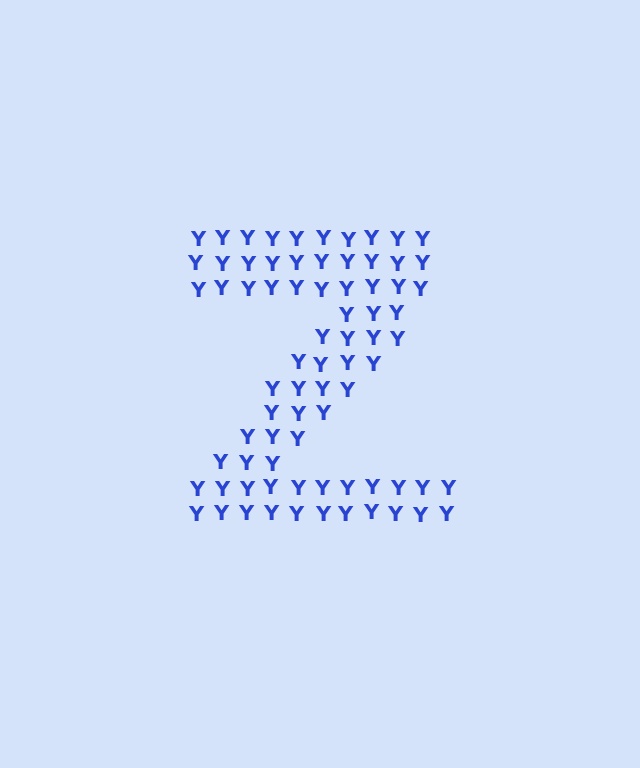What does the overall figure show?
The overall figure shows the letter Z.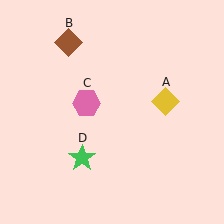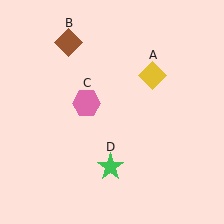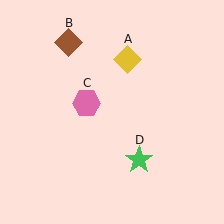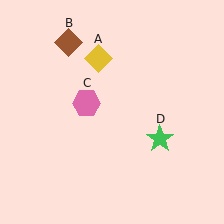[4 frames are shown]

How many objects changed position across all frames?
2 objects changed position: yellow diamond (object A), green star (object D).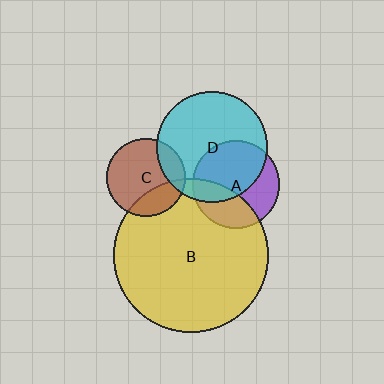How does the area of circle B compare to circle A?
Approximately 3.1 times.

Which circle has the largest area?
Circle B (yellow).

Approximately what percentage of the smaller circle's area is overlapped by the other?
Approximately 20%.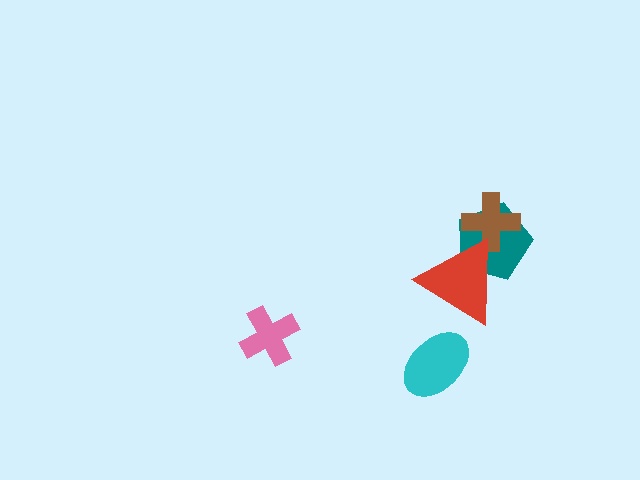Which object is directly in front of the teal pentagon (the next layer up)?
The brown cross is directly in front of the teal pentagon.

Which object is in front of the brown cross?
The red triangle is in front of the brown cross.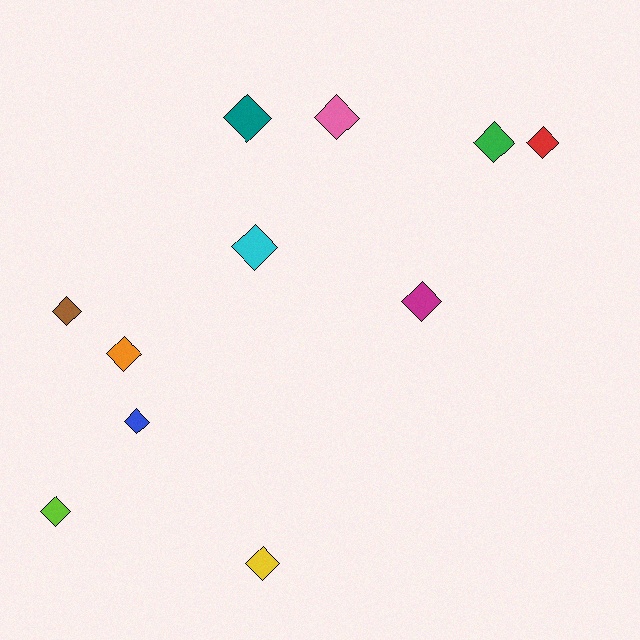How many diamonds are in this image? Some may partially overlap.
There are 11 diamonds.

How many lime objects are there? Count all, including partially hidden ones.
There is 1 lime object.